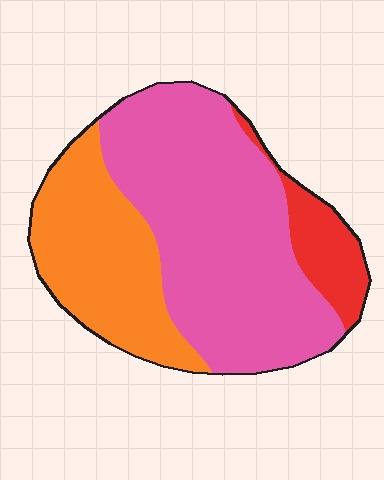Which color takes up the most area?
Pink, at roughly 60%.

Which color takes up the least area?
Red, at roughly 10%.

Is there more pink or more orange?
Pink.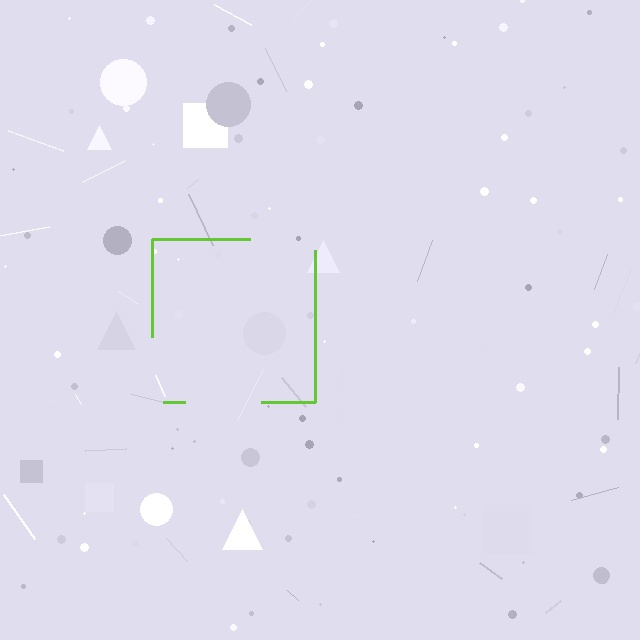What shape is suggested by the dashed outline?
The dashed outline suggests a square.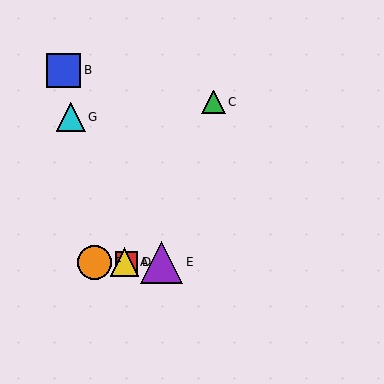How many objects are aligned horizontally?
4 objects (A, D, E, F) are aligned horizontally.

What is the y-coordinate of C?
Object C is at y≈102.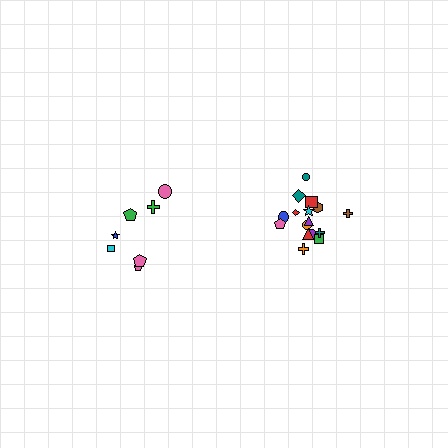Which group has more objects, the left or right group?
The right group.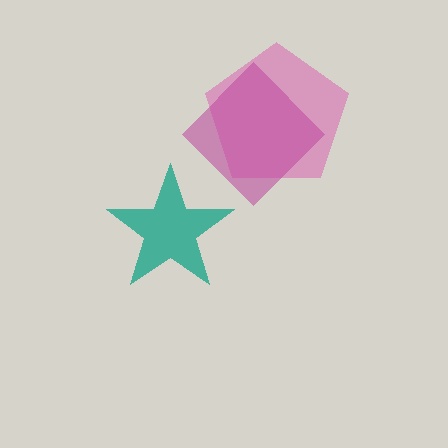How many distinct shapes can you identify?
There are 3 distinct shapes: a pink pentagon, a teal star, a magenta diamond.